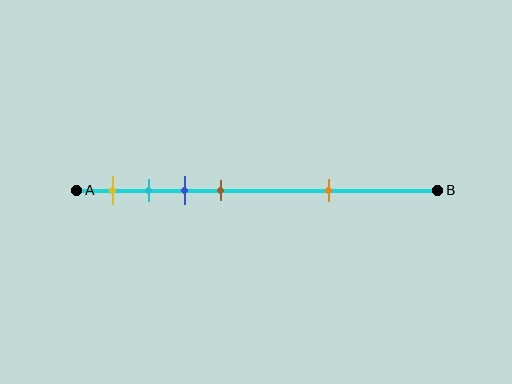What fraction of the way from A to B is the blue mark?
The blue mark is approximately 30% (0.3) of the way from A to B.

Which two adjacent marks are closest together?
The cyan and blue marks are the closest adjacent pair.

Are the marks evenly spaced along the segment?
No, the marks are not evenly spaced.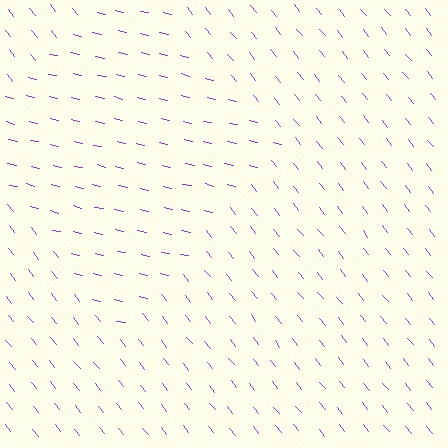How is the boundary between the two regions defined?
The boundary is defined purely by a change in line orientation (approximately 38 degrees difference). All lines are the same color and thickness.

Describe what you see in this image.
The image is filled with small purple line segments. A diamond region in the image has lines oriented differently from the surrounding lines, creating a visible texture boundary.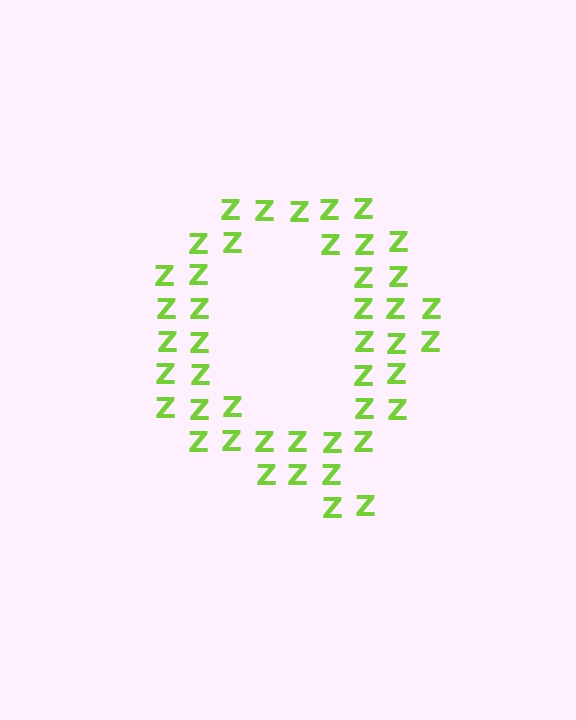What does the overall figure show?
The overall figure shows the letter Q.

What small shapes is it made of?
It is made of small letter Z's.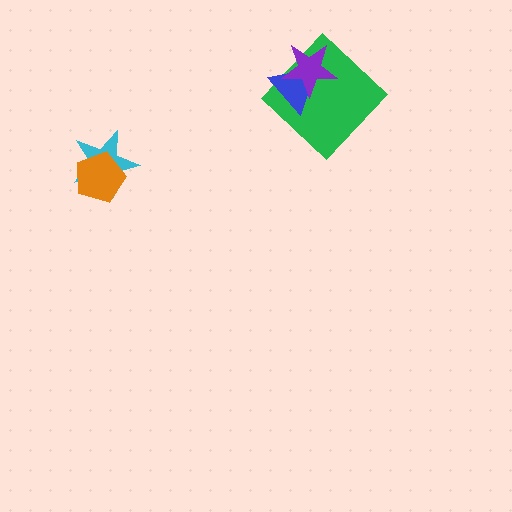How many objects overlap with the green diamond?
2 objects overlap with the green diamond.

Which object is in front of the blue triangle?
The purple star is in front of the blue triangle.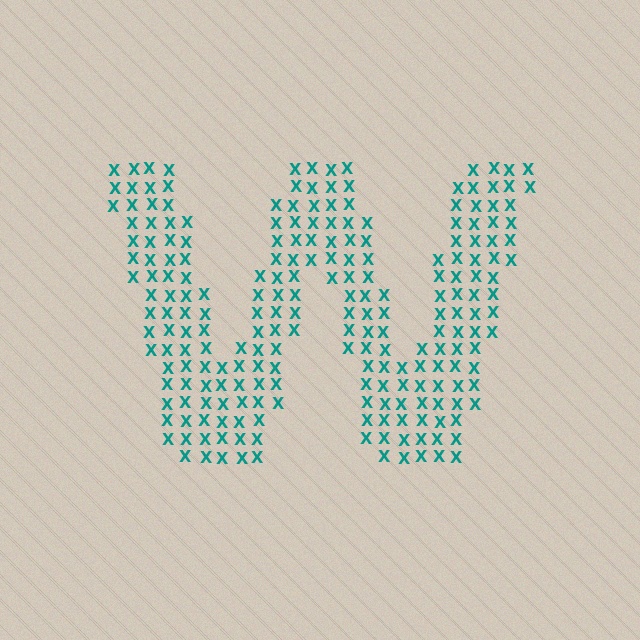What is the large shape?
The large shape is the letter W.